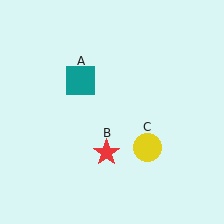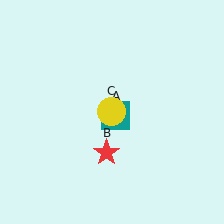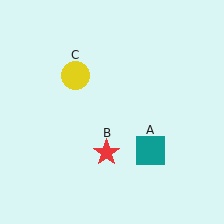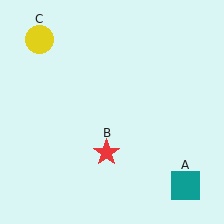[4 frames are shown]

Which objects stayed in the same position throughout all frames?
Red star (object B) remained stationary.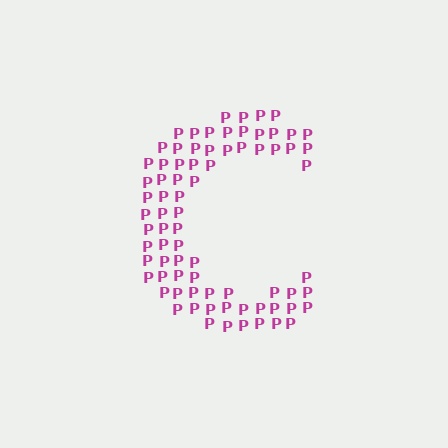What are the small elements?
The small elements are letter P's.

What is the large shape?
The large shape is the letter C.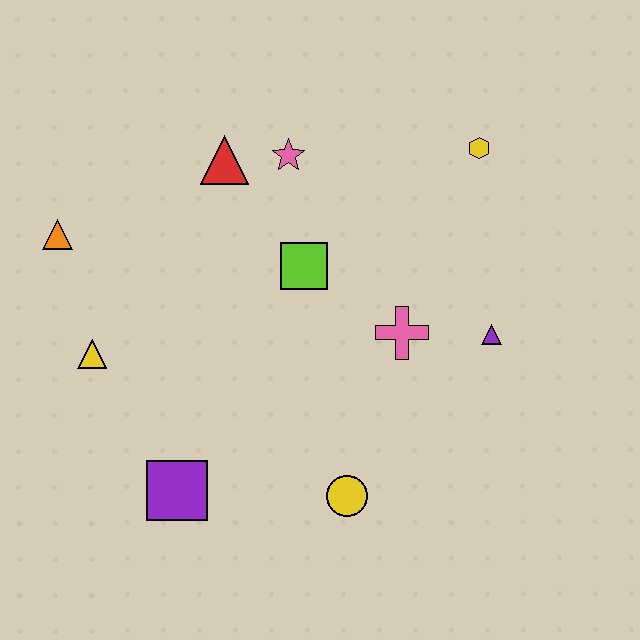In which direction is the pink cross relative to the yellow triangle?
The pink cross is to the right of the yellow triangle.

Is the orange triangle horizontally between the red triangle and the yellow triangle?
No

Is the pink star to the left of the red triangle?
No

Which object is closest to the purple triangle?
The pink cross is closest to the purple triangle.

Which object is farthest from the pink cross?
The orange triangle is farthest from the pink cross.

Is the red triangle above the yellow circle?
Yes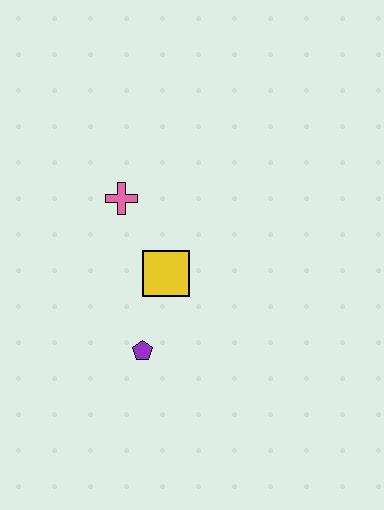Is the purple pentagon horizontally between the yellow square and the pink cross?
Yes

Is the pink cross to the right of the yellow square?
No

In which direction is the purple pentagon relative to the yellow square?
The purple pentagon is below the yellow square.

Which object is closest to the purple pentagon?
The yellow square is closest to the purple pentagon.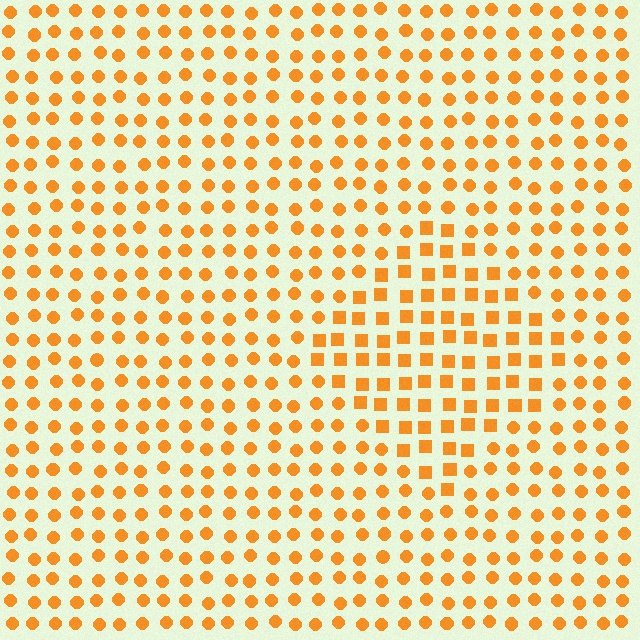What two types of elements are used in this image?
The image uses squares inside the diamond region and circles outside it.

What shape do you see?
I see a diamond.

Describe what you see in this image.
The image is filled with small orange elements arranged in a uniform grid. A diamond-shaped region contains squares, while the surrounding area contains circles. The boundary is defined purely by the change in element shape.